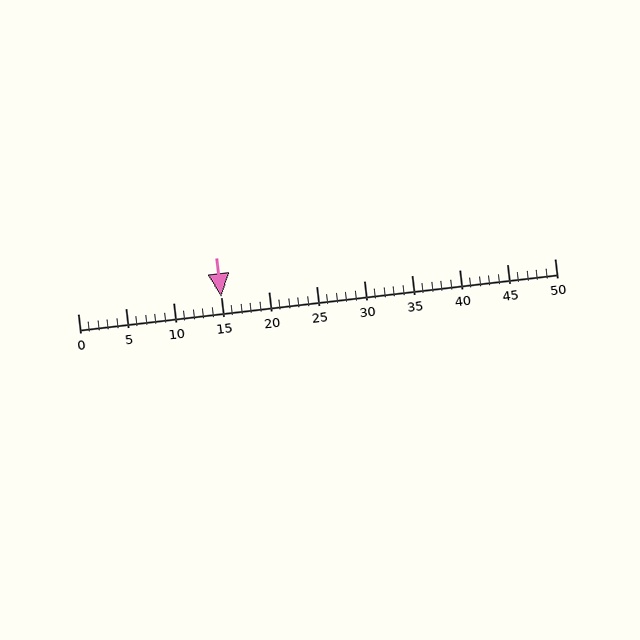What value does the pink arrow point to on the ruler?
The pink arrow points to approximately 15.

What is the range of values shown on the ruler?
The ruler shows values from 0 to 50.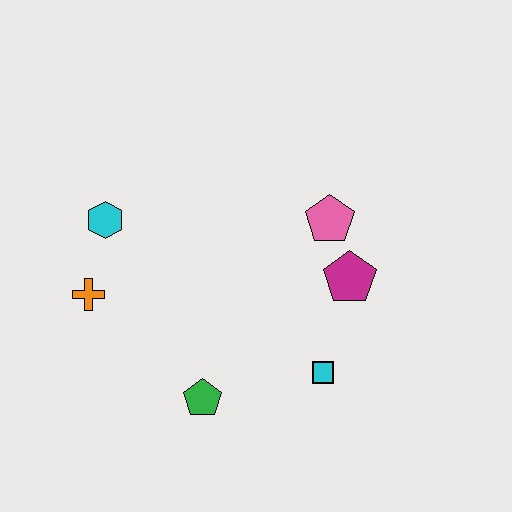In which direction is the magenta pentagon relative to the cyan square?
The magenta pentagon is above the cyan square.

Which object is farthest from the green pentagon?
The pink pentagon is farthest from the green pentagon.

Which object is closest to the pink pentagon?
The magenta pentagon is closest to the pink pentagon.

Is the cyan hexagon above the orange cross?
Yes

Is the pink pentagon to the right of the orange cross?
Yes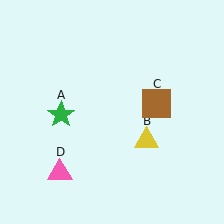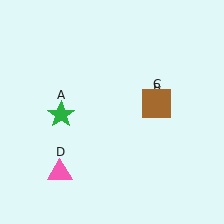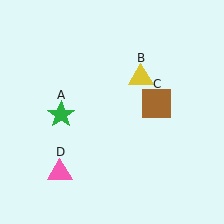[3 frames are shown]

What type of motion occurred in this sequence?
The yellow triangle (object B) rotated counterclockwise around the center of the scene.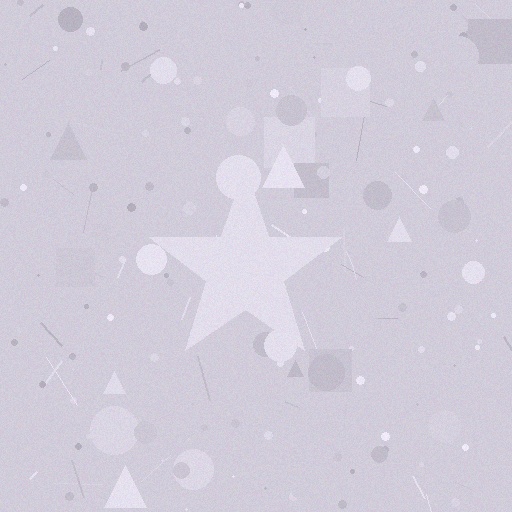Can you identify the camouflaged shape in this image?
The camouflaged shape is a star.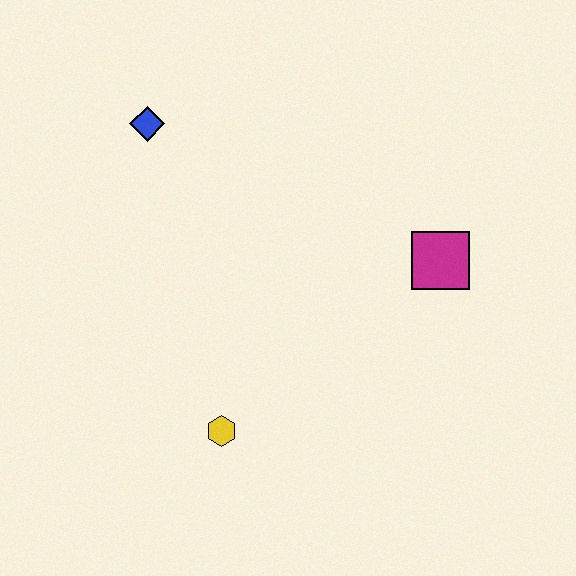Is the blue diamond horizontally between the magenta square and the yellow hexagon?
No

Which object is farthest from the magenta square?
The blue diamond is farthest from the magenta square.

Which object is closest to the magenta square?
The yellow hexagon is closest to the magenta square.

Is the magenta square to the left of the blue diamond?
No